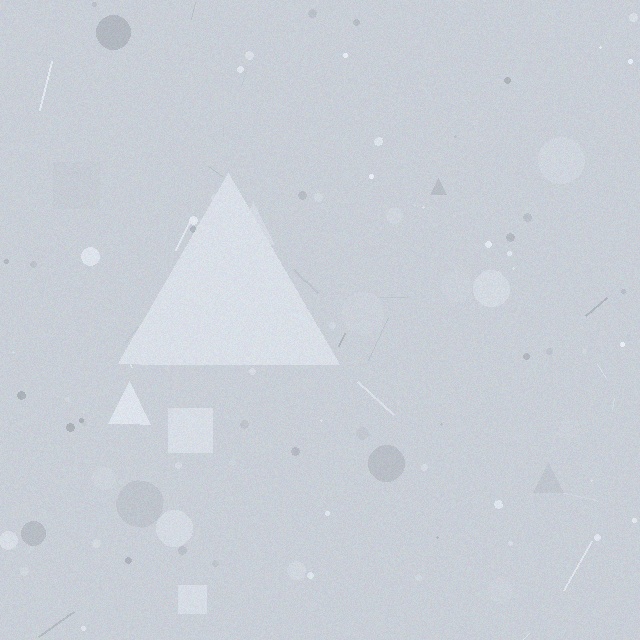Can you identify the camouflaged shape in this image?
The camouflaged shape is a triangle.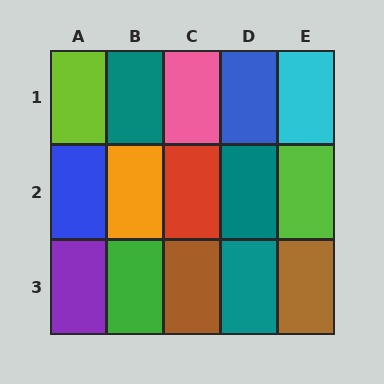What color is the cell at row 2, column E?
Lime.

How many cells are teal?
3 cells are teal.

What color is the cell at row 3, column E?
Brown.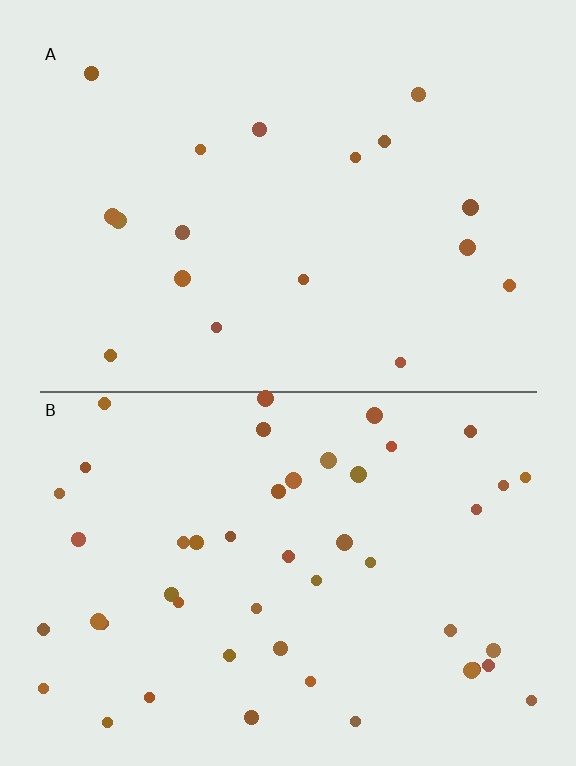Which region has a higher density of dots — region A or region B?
B (the bottom).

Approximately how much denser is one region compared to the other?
Approximately 2.7× — region B over region A.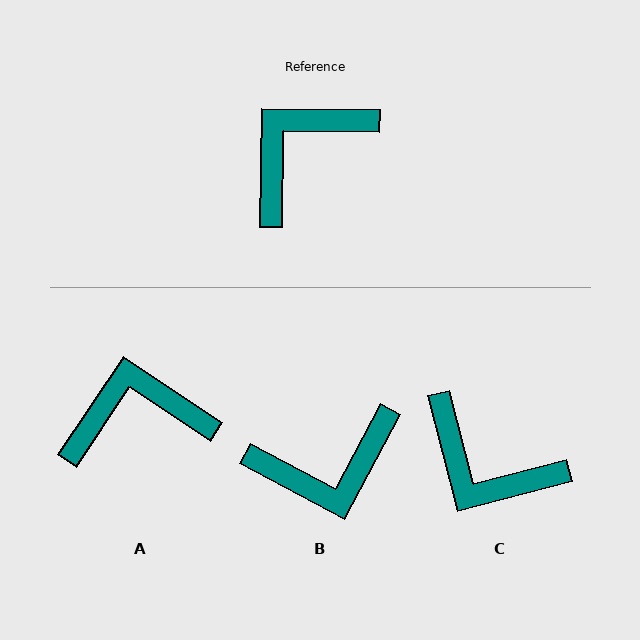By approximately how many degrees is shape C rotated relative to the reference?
Approximately 105 degrees counter-clockwise.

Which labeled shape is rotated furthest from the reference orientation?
B, about 153 degrees away.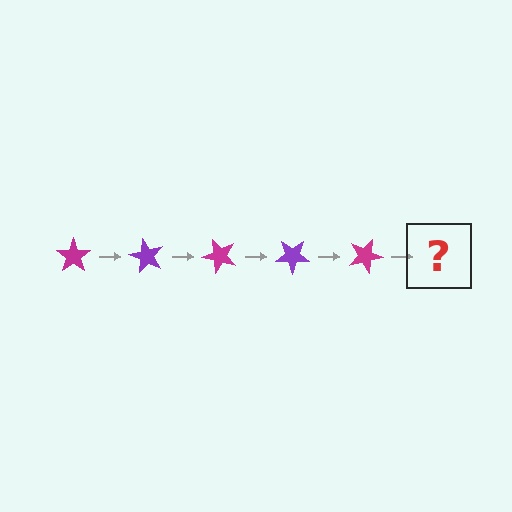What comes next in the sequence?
The next element should be a purple star, rotated 300 degrees from the start.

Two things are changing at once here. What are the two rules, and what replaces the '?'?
The two rules are that it rotates 60 degrees each step and the color cycles through magenta and purple. The '?' should be a purple star, rotated 300 degrees from the start.